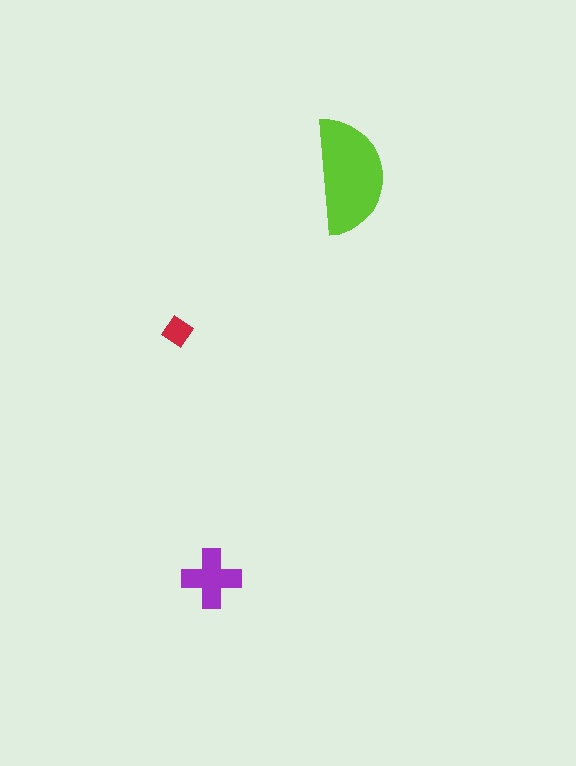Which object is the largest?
The lime semicircle.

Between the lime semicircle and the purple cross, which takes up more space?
The lime semicircle.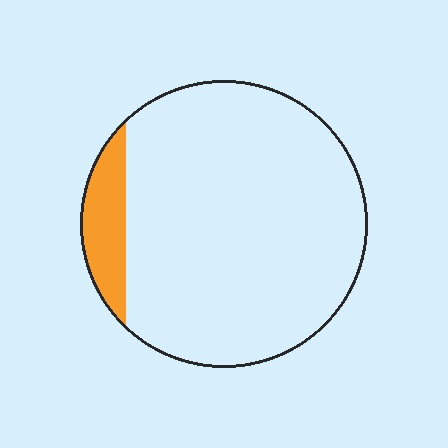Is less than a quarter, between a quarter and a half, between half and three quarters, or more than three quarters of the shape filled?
Less than a quarter.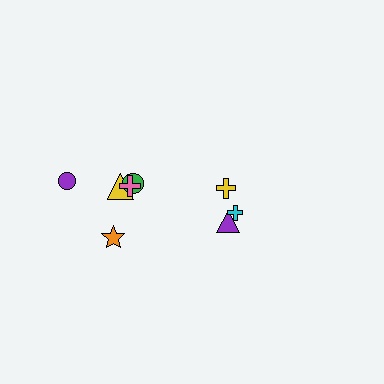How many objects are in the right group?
There are 3 objects.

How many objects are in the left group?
There are 5 objects.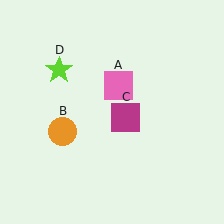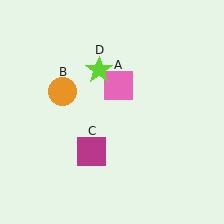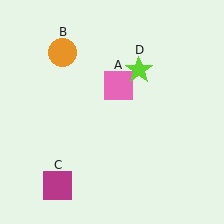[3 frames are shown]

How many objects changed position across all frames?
3 objects changed position: orange circle (object B), magenta square (object C), lime star (object D).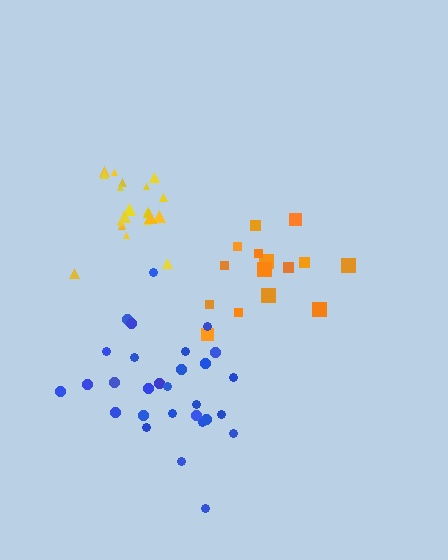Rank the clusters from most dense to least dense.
yellow, blue, orange.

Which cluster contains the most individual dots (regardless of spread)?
Blue (29).